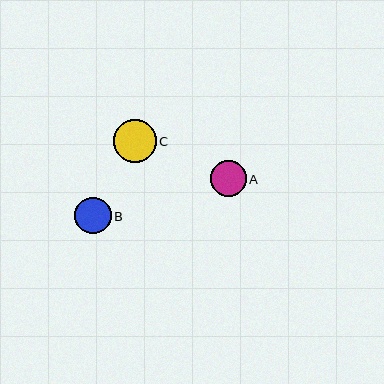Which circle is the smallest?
Circle A is the smallest with a size of approximately 36 pixels.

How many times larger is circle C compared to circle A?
Circle C is approximately 1.2 times the size of circle A.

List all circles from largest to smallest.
From largest to smallest: C, B, A.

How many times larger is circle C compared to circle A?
Circle C is approximately 1.2 times the size of circle A.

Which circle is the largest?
Circle C is the largest with a size of approximately 43 pixels.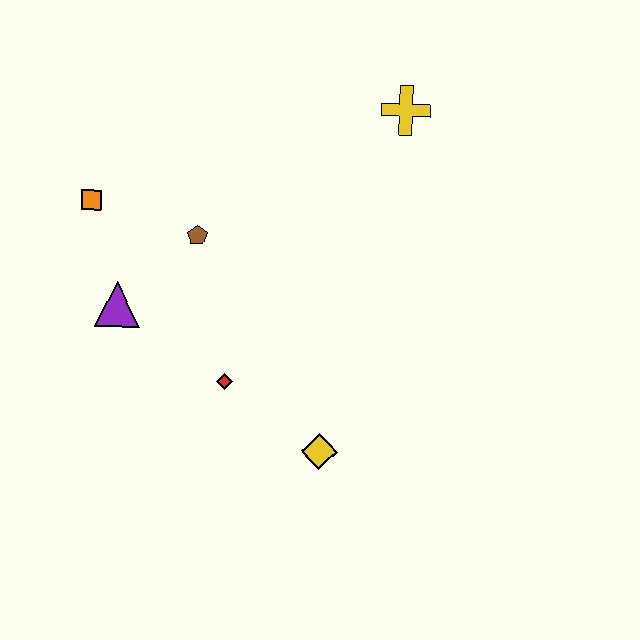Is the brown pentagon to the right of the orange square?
Yes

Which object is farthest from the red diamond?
The yellow cross is farthest from the red diamond.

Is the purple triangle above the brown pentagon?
No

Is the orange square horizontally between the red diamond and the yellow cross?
No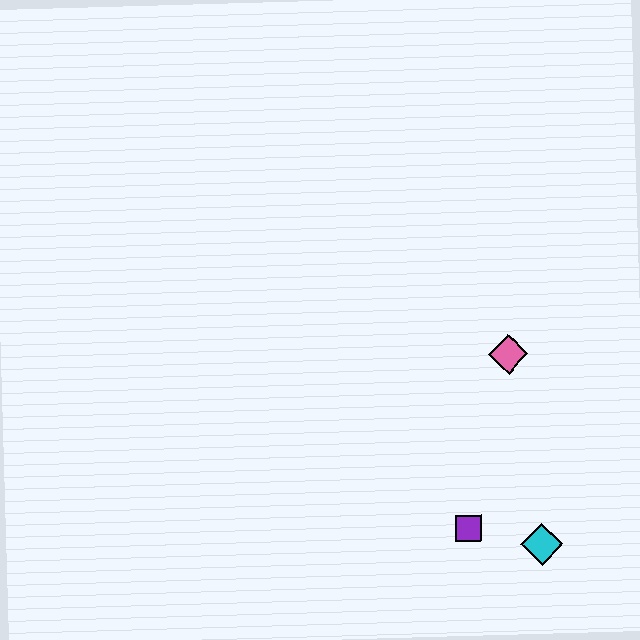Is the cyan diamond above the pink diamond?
No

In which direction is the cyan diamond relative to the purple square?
The cyan diamond is to the right of the purple square.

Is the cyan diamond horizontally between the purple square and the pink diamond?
No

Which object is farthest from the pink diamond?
The cyan diamond is farthest from the pink diamond.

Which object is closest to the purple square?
The cyan diamond is closest to the purple square.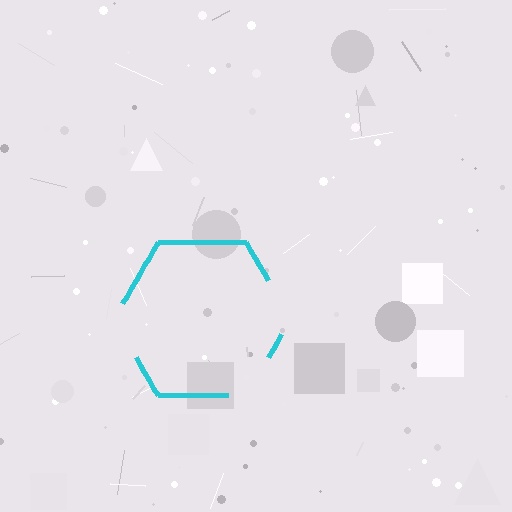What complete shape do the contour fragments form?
The contour fragments form a hexagon.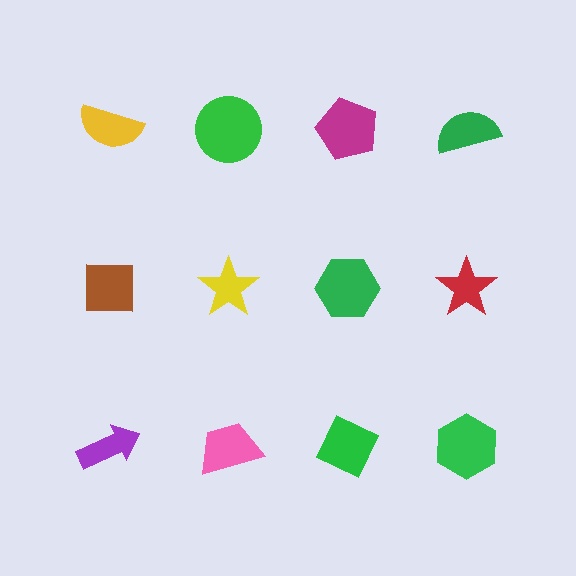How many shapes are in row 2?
4 shapes.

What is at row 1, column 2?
A green circle.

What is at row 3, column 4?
A green hexagon.